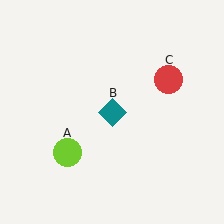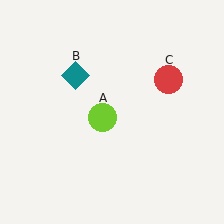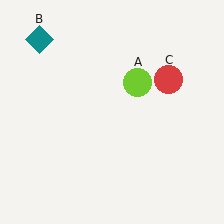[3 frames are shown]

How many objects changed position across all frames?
2 objects changed position: lime circle (object A), teal diamond (object B).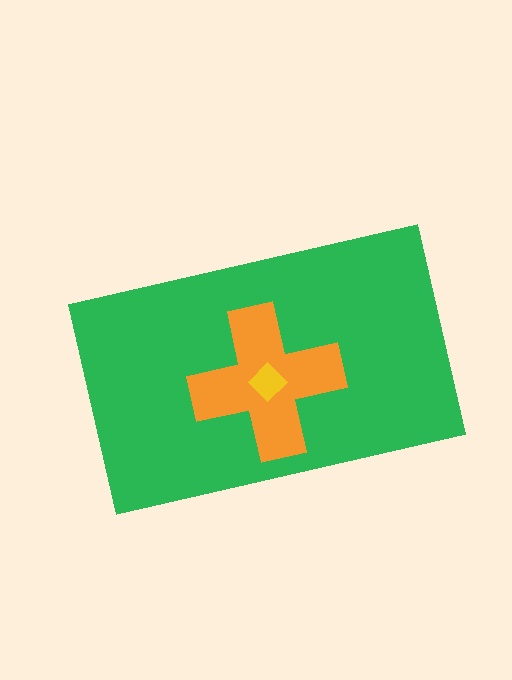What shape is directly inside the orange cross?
The yellow diamond.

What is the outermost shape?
The green rectangle.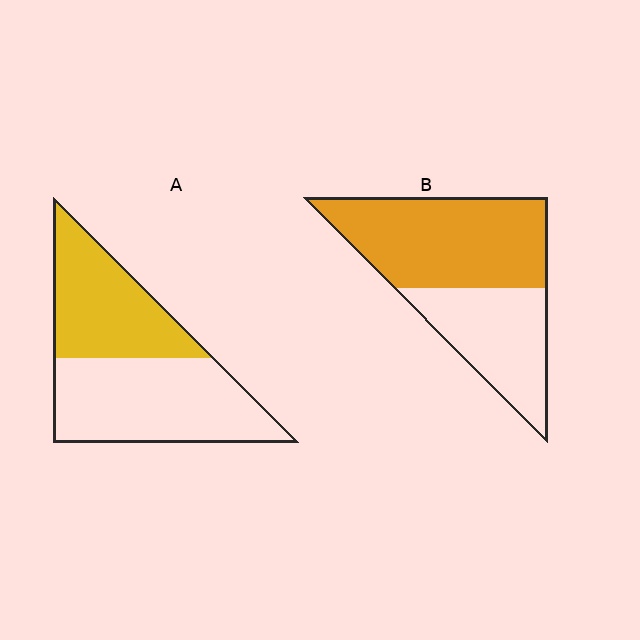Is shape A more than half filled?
No.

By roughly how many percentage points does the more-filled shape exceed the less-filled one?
By roughly 15 percentage points (B over A).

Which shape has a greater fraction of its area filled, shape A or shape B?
Shape B.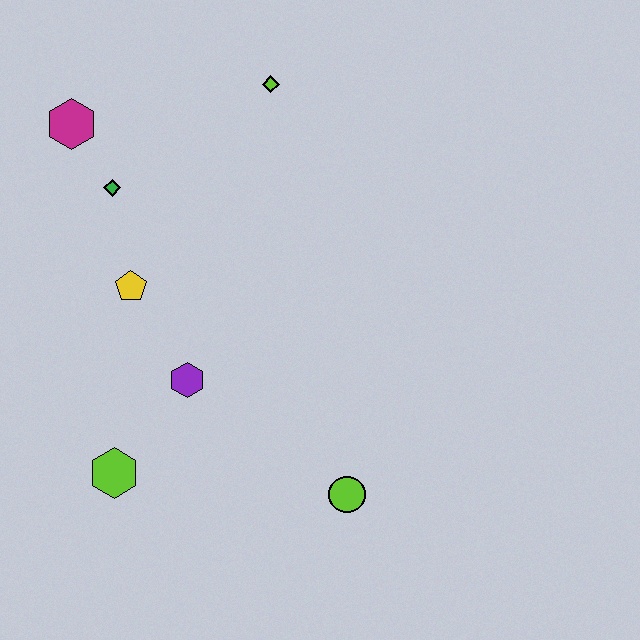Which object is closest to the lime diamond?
The green diamond is closest to the lime diamond.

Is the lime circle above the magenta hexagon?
No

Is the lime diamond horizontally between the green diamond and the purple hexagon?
No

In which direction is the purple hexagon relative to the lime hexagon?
The purple hexagon is above the lime hexagon.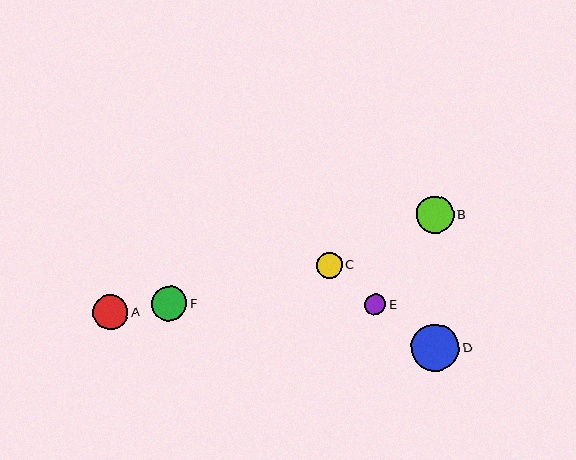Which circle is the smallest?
Circle E is the smallest with a size of approximately 21 pixels.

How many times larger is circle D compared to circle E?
Circle D is approximately 2.2 times the size of circle E.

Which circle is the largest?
Circle D is the largest with a size of approximately 48 pixels.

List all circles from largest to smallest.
From largest to smallest: D, B, F, A, C, E.